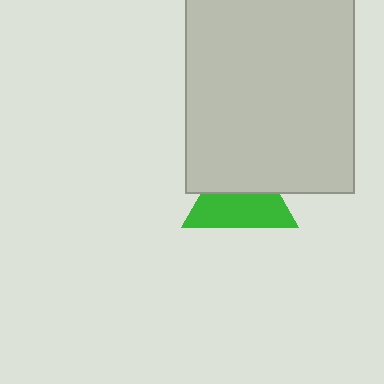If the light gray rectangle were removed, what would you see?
You would see the complete green triangle.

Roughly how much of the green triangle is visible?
About half of it is visible (roughly 55%).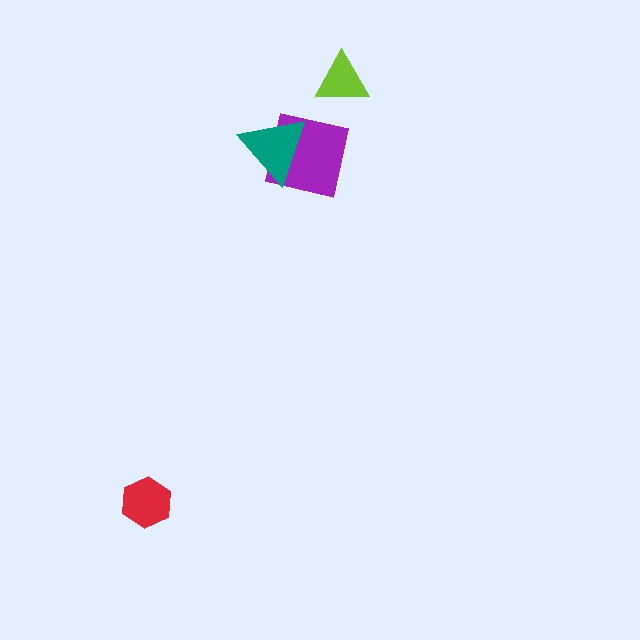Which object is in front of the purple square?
The teal triangle is in front of the purple square.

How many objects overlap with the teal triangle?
1 object overlaps with the teal triangle.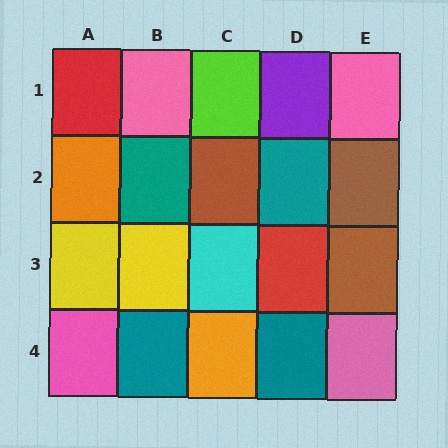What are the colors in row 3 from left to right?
Yellow, yellow, cyan, red, brown.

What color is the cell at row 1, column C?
Lime.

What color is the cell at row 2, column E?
Brown.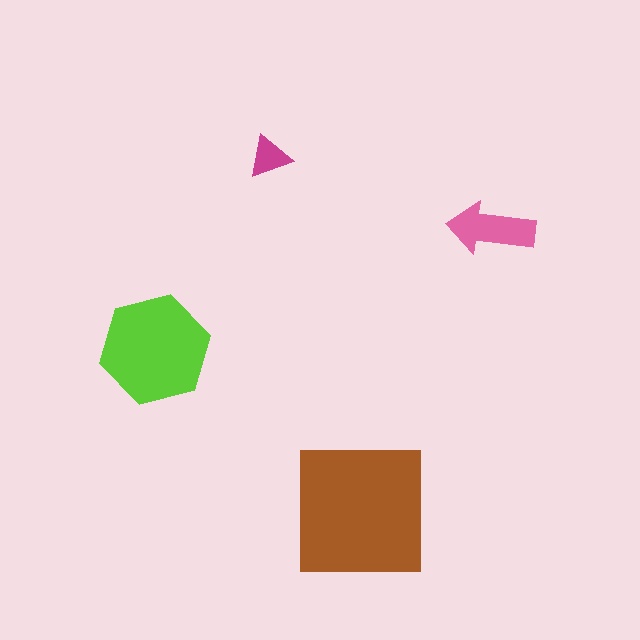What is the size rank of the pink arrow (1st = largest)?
3rd.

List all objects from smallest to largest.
The magenta triangle, the pink arrow, the lime hexagon, the brown square.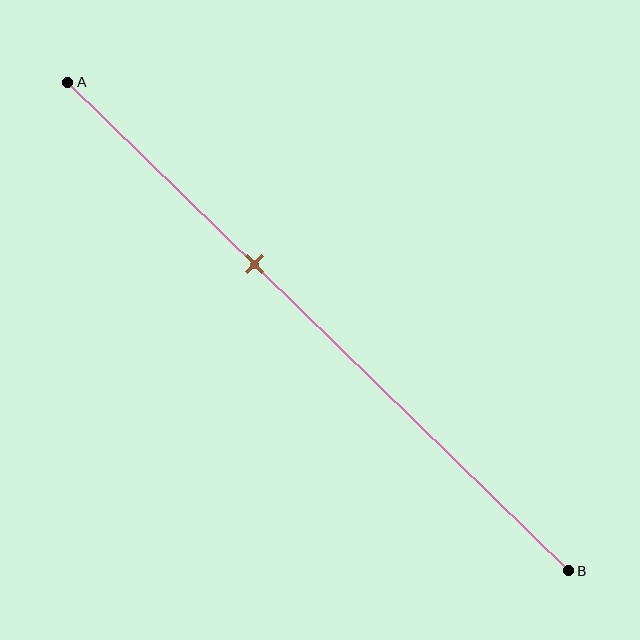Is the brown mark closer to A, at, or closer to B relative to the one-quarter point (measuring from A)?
The brown mark is closer to point B than the one-quarter point of segment AB.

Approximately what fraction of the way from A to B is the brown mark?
The brown mark is approximately 35% of the way from A to B.